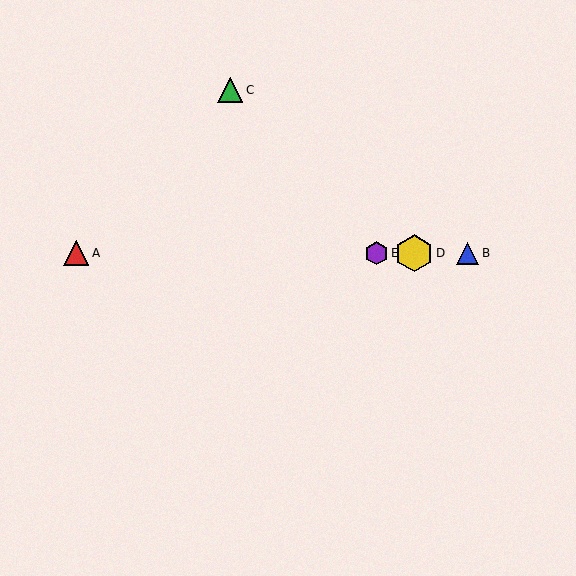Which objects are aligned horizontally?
Objects A, B, D, E are aligned horizontally.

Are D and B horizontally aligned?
Yes, both are at y≈253.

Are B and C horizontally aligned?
No, B is at y≈253 and C is at y≈90.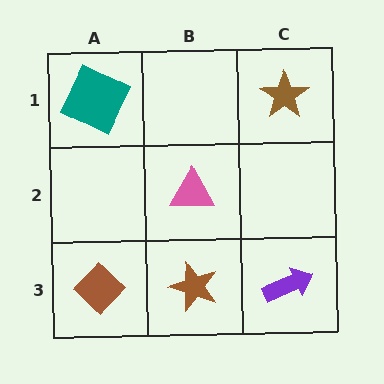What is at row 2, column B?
A pink triangle.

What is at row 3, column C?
A purple arrow.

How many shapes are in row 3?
3 shapes.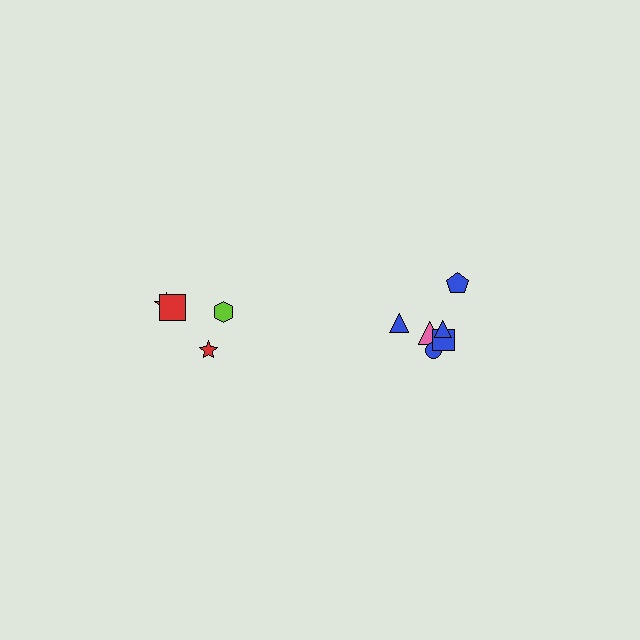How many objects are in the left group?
There are 4 objects.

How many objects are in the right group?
There are 6 objects.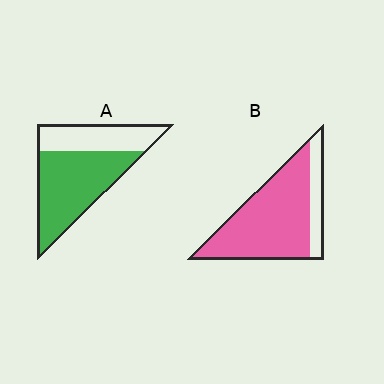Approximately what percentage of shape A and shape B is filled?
A is approximately 65% and B is approximately 80%.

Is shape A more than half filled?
Yes.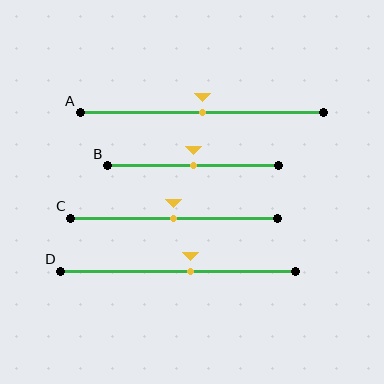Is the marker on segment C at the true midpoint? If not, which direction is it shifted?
Yes, the marker on segment C is at the true midpoint.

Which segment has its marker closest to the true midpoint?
Segment A has its marker closest to the true midpoint.